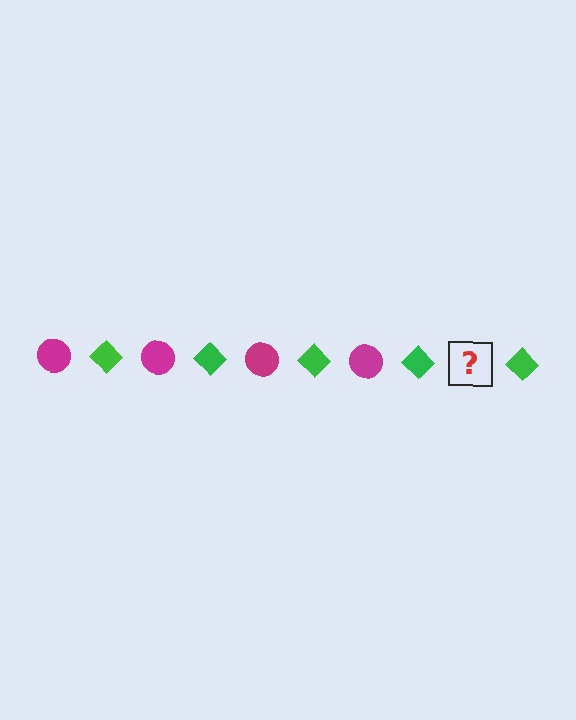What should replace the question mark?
The question mark should be replaced with a magenta circle.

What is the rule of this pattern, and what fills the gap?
The rule is that the pattern alternates between magenta circle and green diamond. The gap should be filled with a magenta circle.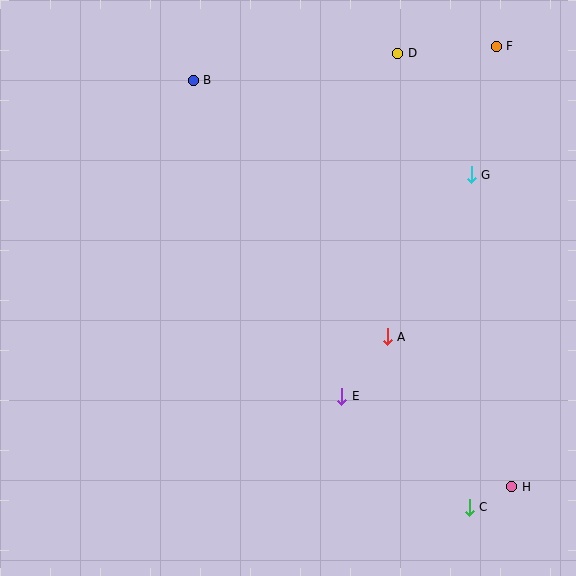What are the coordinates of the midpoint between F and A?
The midpoint between F and A is at (442, 191).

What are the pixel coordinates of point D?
Point D is at (398, 53).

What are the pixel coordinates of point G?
Point G is at (471, 175).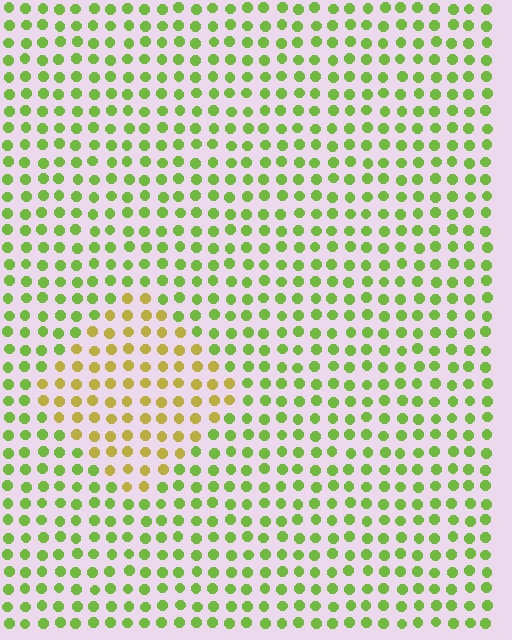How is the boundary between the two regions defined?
The boundary is defined purely by a slight shift in hue (about 42 degrees). Spacing, size, and orientation are identical on both sides.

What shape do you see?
I see a diamond.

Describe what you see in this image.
The image is filled with small lime elements in a uniform arrangement. A diamond-shaped region is visible where the elements are tinted to a slightly different hue, forming a subtle color boundary.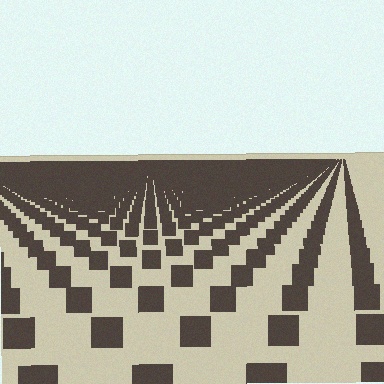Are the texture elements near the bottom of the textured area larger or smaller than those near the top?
Larger. Near the bottom, elements are closer to the viewer and appear at a bigger on-screen size.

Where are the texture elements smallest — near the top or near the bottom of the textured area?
Near the top.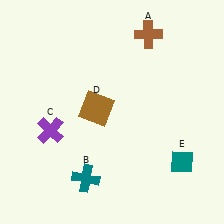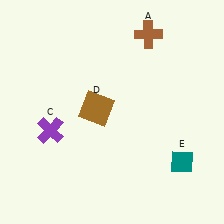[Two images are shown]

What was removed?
The teal cross (B) was removed in Image 2.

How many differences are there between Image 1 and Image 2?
There is 1 difference between the two images.